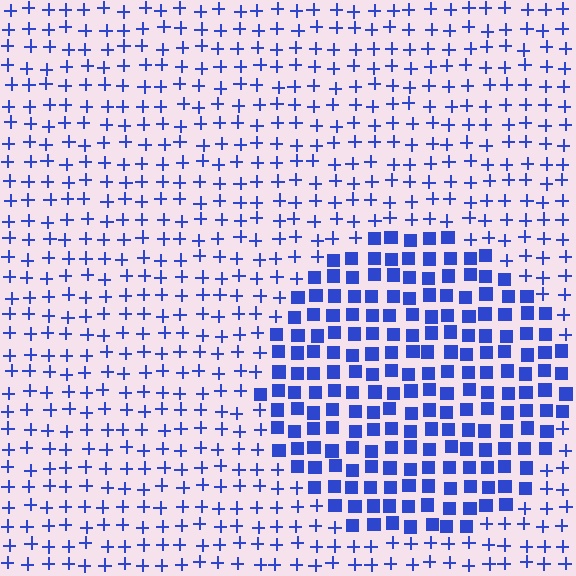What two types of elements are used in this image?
The image uses squares inside the circle region and plus signs outside it.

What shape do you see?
I see a circle.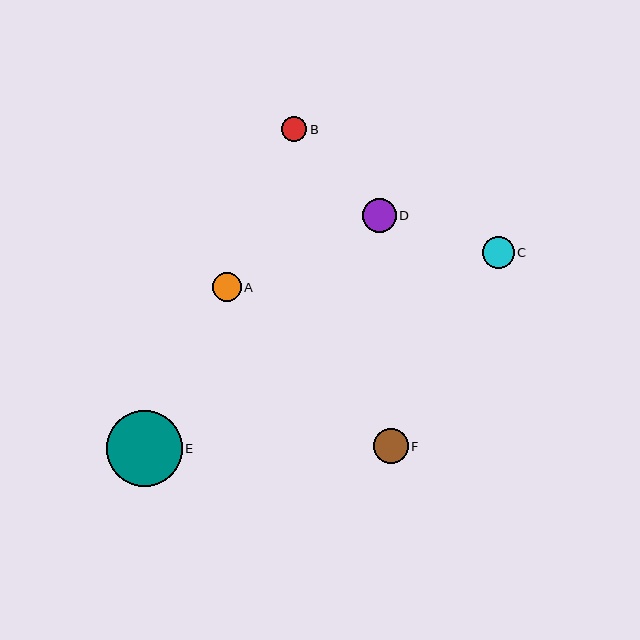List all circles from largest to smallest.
From largest to smallest: E, F, D, C, A, B.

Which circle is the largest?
Circle E is the largest with a size of approximately 76 pixels.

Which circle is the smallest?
Circle B is the smallest with a size of approximately 26 pixels.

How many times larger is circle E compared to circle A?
Circle E is approximately 2.6 times the size of circle A.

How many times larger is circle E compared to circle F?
Circle E is approximately 2.2 times the size of circle F.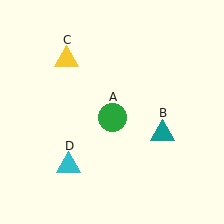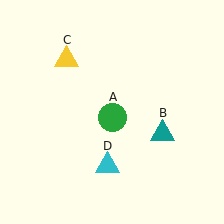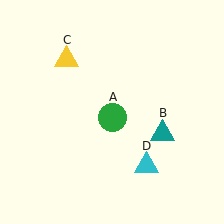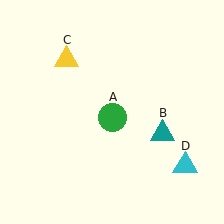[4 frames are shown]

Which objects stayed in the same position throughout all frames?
Green circle (object A) and teal triangle (object B) and yellow triangle (object C) remained stationary.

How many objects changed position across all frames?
1 object changed position: cyan triangle (object D).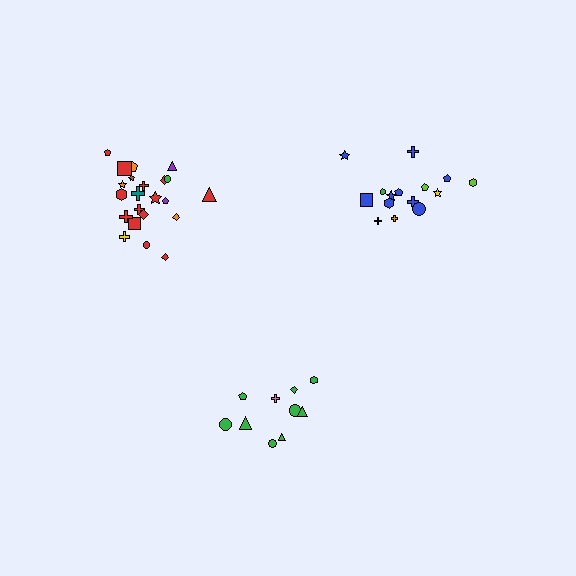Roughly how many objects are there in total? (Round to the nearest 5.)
Roughly 45 objects in total.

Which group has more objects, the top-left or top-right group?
The top-left group.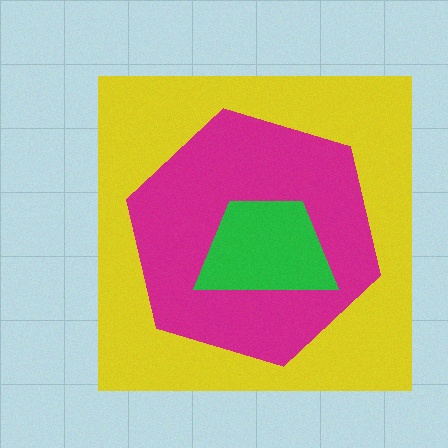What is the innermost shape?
The green trapezoid.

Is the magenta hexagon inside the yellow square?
Yes.